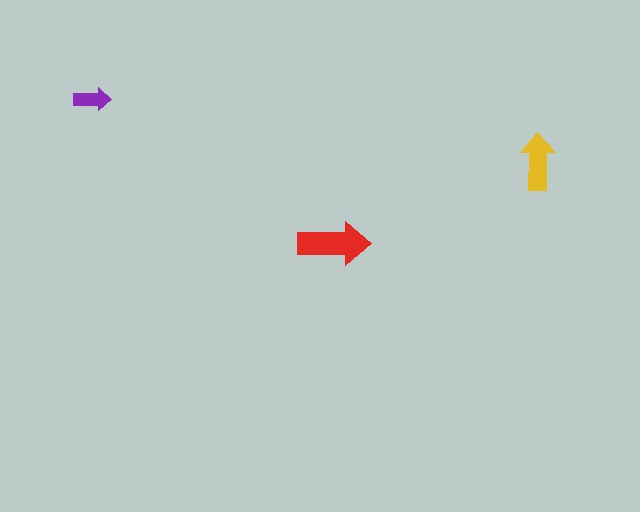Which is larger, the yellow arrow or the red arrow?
The red one.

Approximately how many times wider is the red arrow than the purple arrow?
About 2 times wider.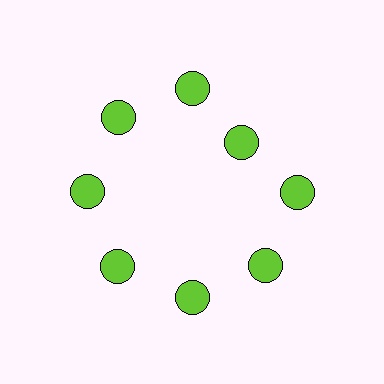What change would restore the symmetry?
The symmetry would be restored by moving it outward, back onto the ring so that all 8 circles sit at equal angles and equal distance from the center.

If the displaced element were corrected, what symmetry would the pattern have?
It would have 8-fold rotational symmetry — the pattern would map onto itself every 45 degrees.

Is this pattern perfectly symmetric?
No. The 8 lime circles are arranged in a ring, but one element near the 2 o'clock position is pulled inward toward the center, breaking the 8-fold rotational symmetry.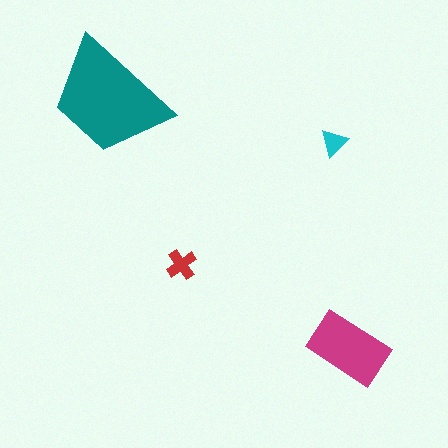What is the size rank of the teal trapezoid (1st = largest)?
1st.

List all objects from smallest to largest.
The cyan triangle, the red cross, the magenta rectangle, the teal trapezoid.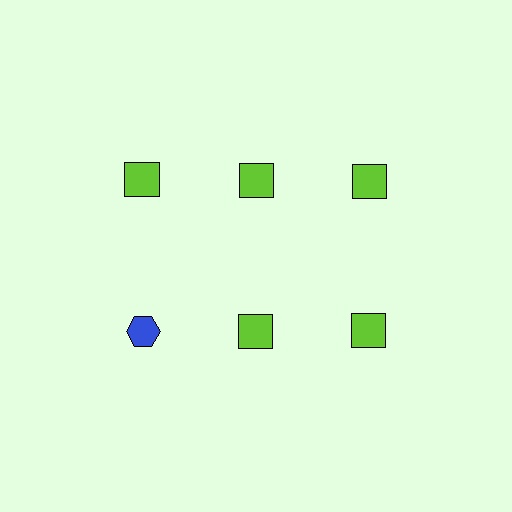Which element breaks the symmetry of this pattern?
The blue hexagon in the second row, leftmost column breaks the symmetry. All other shapes are lime squares.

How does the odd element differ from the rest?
It differs in both color (blue instead of lime) and shape (hexagon instead of square).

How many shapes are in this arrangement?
There are 6 shapes arranged in a grid pattern.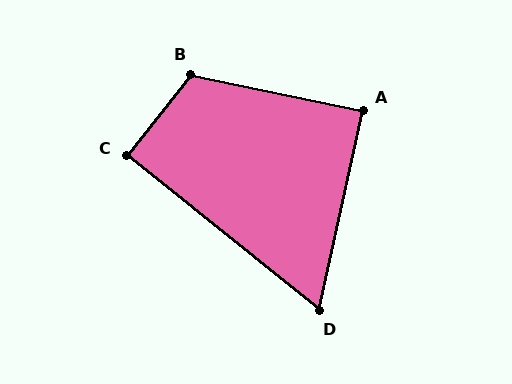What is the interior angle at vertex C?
Approximately 91 degrees (approximately right).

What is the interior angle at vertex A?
Approximately 89 degrees (approximately right).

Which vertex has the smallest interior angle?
D, at approximately 64 degrees.